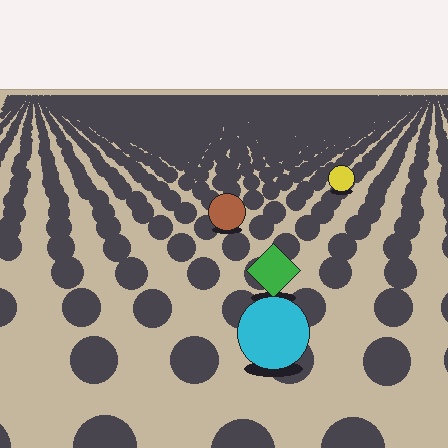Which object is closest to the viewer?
The cyan circle is closest. The texture marks near it are larger and more spread out.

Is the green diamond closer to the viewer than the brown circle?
Yes. The green diamond is closer — you can tell from the texture gradient: the ground texture is coarser near it.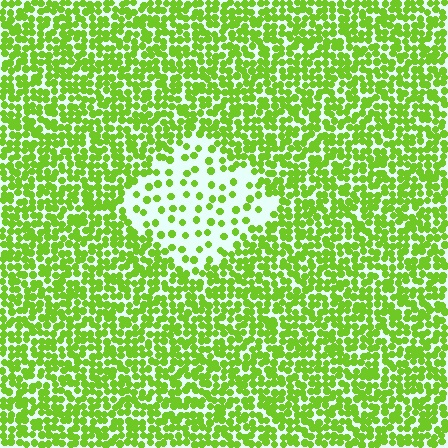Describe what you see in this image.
The image contains small lime elements arranged at two different densities. A diamond-shaped region is visible where the elements are less densely packed than the surrounding area.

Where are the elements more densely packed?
The elements are more densely packed outside the diamond boundary.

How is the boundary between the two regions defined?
The boundary is defined by a change in element density (approximately 3.0x ratio). All elements are the same color, size, and shape.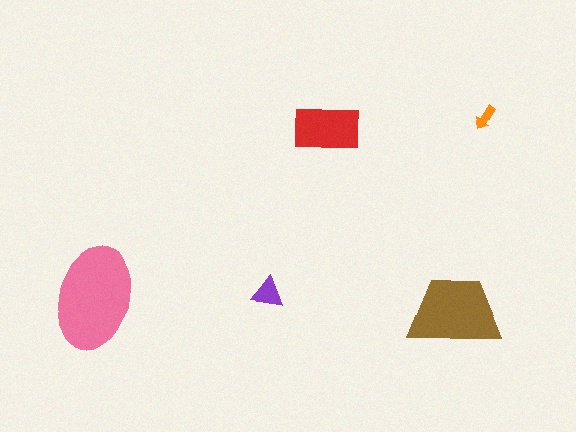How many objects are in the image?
There are 5 objects in the image.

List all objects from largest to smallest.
The pink ellipse, the brown trapezoid, the red rectangle, the purple triangle, the orange arrow.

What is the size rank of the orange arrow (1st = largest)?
5th.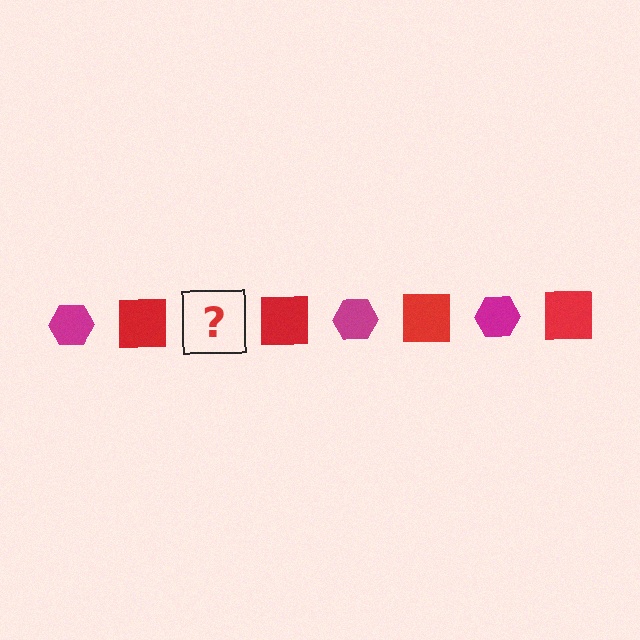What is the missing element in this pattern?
The missing element is a magenta hexagon.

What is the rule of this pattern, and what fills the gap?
The rule is that the pattern alternates between magenta hexagon and red square. The gap should be filled with a magenta hexagon.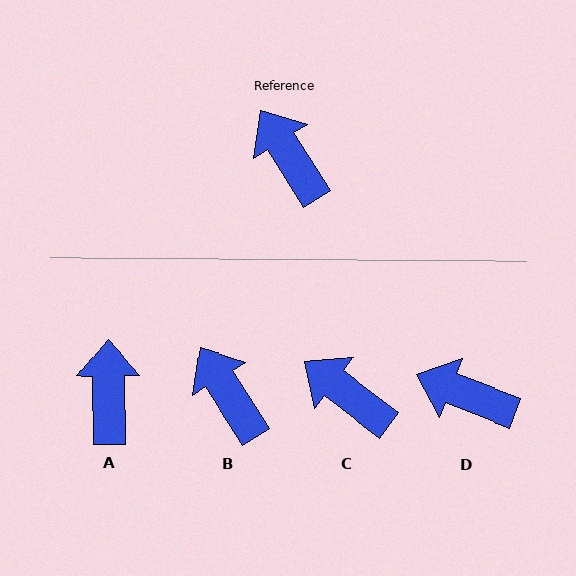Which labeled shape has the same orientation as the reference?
B.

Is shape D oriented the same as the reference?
No, it is off by about 37 degrees.